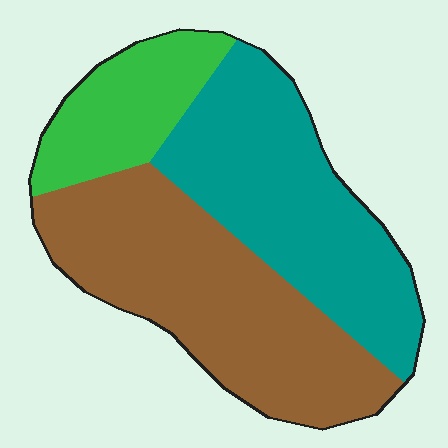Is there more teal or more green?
Teal.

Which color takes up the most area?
Brown, at roughly 45%.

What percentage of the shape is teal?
Teal covers roughly 40% of the shape.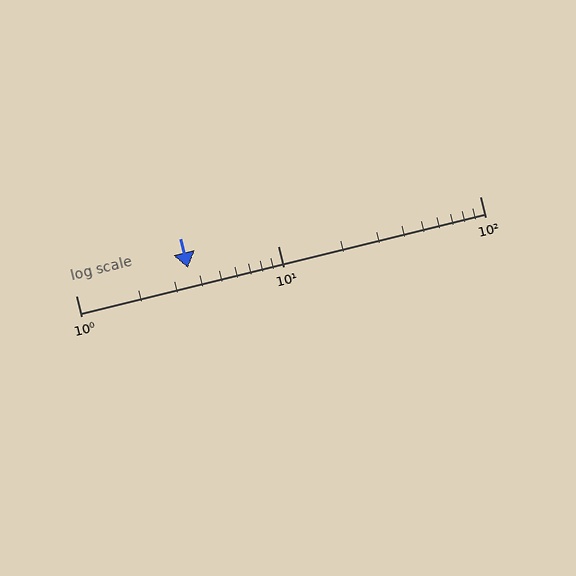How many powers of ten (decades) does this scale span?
The scale spans 2 decades, from 1 to 100.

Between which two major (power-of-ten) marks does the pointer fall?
The pointer is between 1 and 10.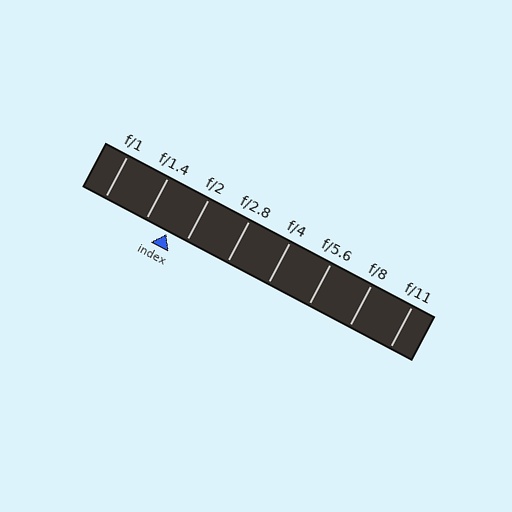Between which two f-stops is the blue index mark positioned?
The index mark is between f/1.4 and f/2.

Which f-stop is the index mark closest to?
The index mark is closest to f/2.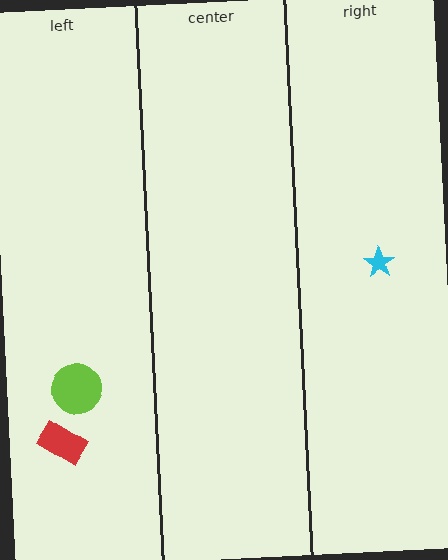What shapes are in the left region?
The lime circle, the red rectangle.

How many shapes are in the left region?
2.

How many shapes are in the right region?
1.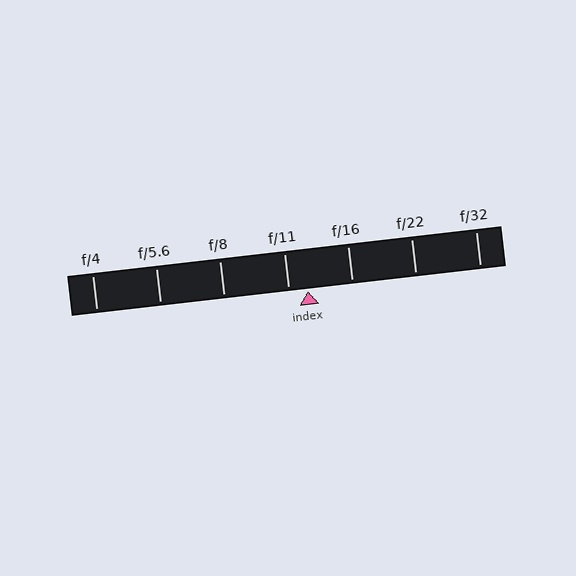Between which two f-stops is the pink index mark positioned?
The index mark is between f/11 and f/16.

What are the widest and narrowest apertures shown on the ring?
The widest aperture shown is f/4 and the narrowest is f/32.